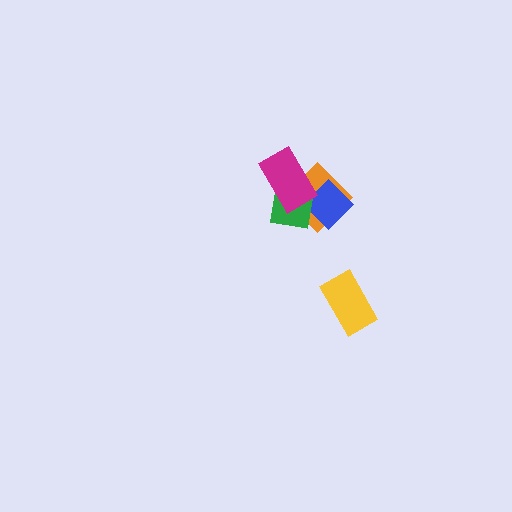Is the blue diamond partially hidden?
Yes, it is partially covered by another shape.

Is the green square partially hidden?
Yes, it is partially covered by another shape.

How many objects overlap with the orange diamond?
3 objects overlap with the orange diamond.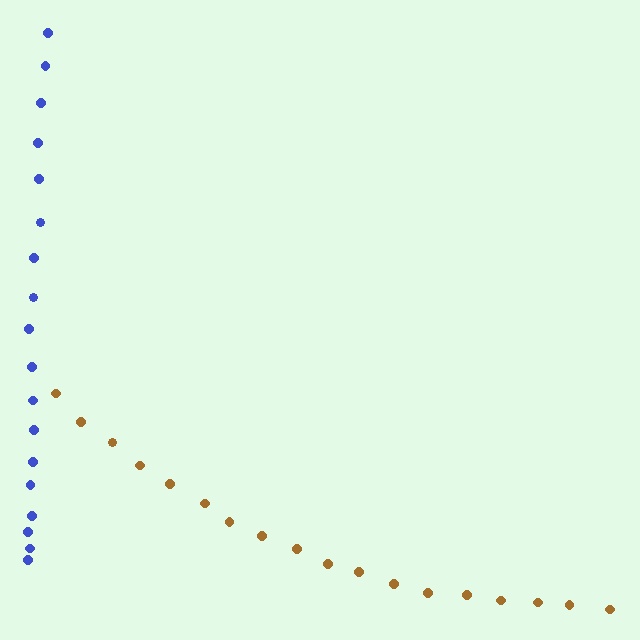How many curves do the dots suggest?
There are 2 distinct paths.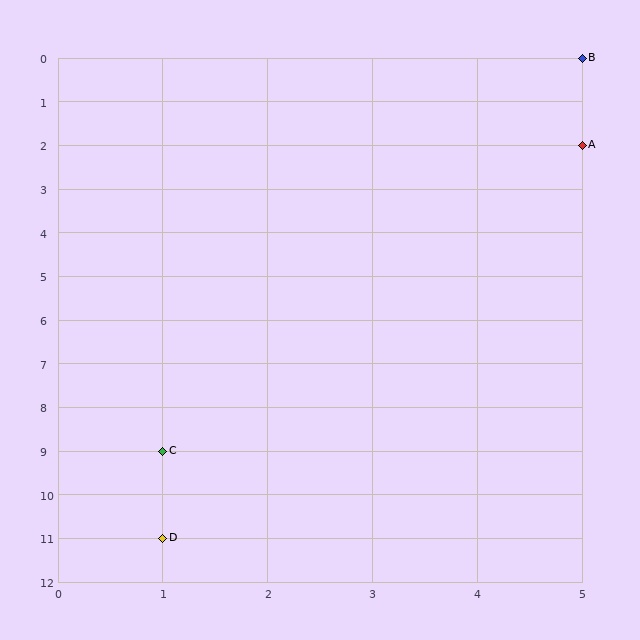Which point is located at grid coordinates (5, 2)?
Point A is at (5, 2).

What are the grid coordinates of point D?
Point D is at grid coordinates (1, 11).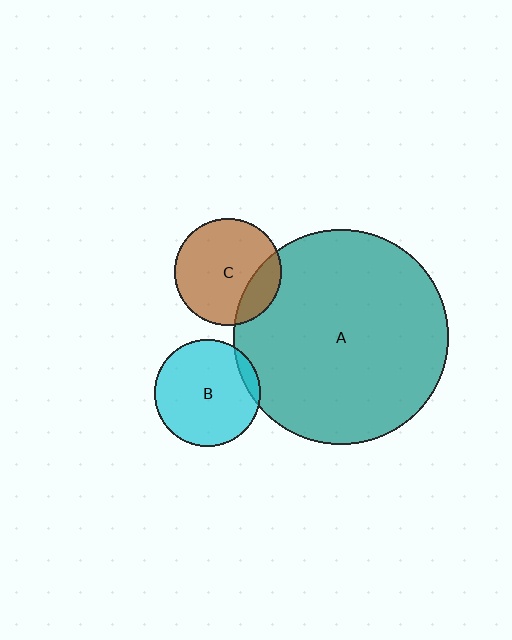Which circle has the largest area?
Circle A (teal).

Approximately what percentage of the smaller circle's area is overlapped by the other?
Approximately 20%.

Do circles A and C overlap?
Yes.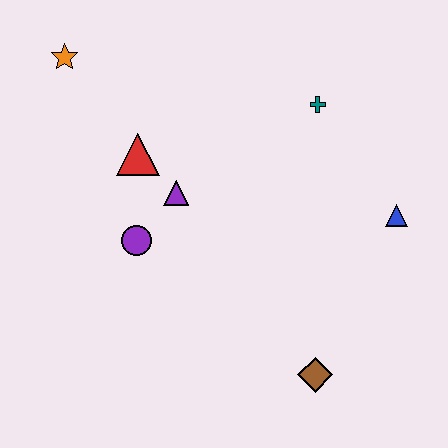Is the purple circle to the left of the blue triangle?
Yes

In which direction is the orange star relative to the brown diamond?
The orange star is above the brown diamond.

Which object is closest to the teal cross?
The blue triangle is closest to the teal cross.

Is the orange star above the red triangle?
Yes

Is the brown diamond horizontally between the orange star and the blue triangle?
Yes